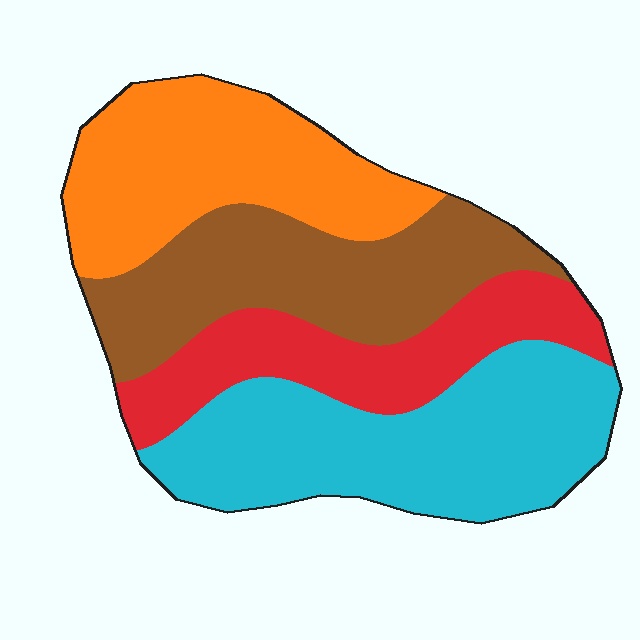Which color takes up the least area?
Red, at roughly 20%.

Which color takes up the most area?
Cyan, at roughly 30%.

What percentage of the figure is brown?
Brown takes up about one quarter (1/4) of the figure.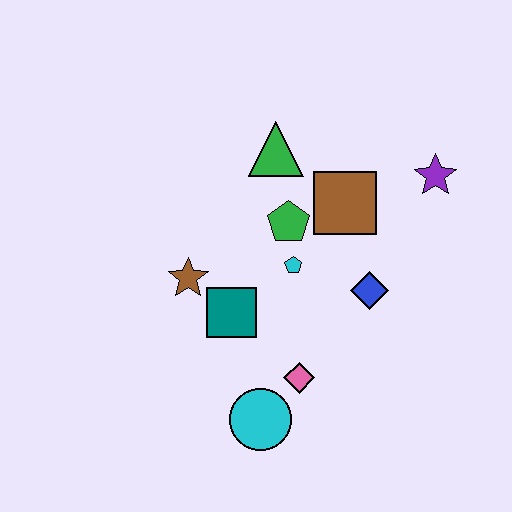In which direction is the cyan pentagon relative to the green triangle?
The cyan pentagon is below the green triangle.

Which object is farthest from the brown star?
The purple star is farthest from the brown star.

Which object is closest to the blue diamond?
The cyan pentagon is closest to the blue diamond.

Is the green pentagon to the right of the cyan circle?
Yes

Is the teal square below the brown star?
Yes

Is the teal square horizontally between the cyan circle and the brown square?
No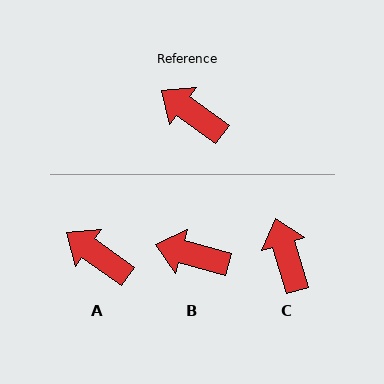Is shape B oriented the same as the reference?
No, it is off by about 20 degrees.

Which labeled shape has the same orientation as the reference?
A.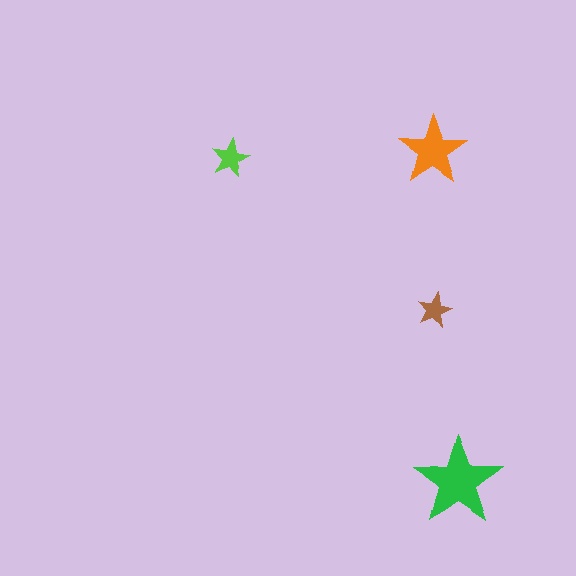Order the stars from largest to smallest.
the green one, the orange one, the lime one, the brown one.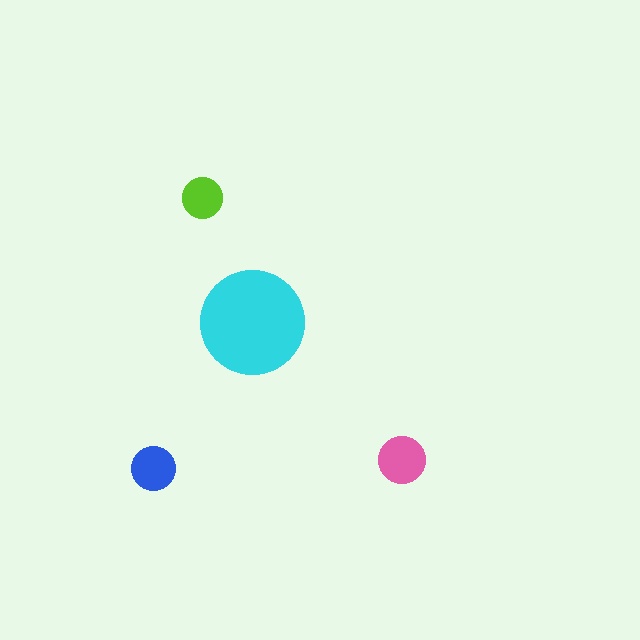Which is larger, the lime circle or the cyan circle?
The cyan one.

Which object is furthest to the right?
The pink circle is rightmost.